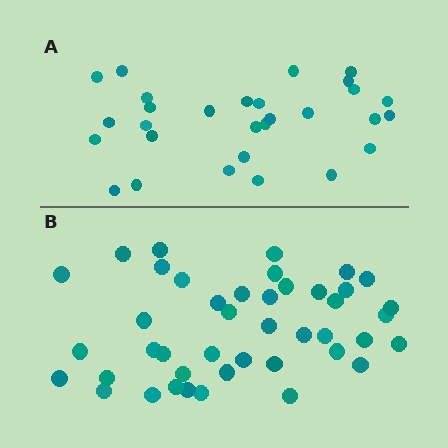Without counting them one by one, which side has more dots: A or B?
Region B (the bottom region) has more dots.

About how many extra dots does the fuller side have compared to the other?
Region B has approximately 15 more dots than region A.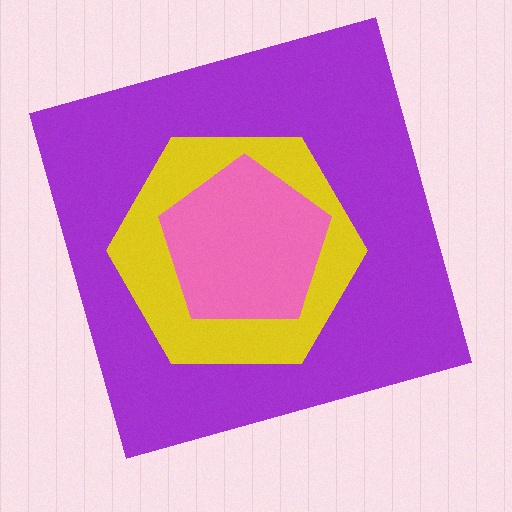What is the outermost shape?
The purple square.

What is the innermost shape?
The pink pentagon.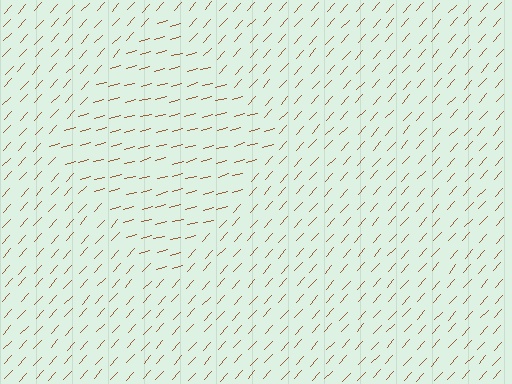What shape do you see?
I see a diamond.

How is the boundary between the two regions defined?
The boundary is defined purely by a change in line orientation (approximately 32 degrees difference). All lines are the same color and thickness.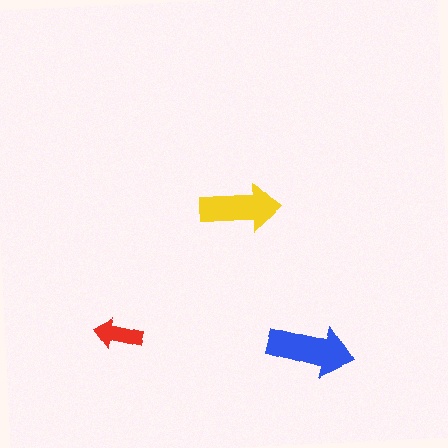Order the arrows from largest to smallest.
the blue one, the yellow one, the red one.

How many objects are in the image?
There are 3 objects in the image.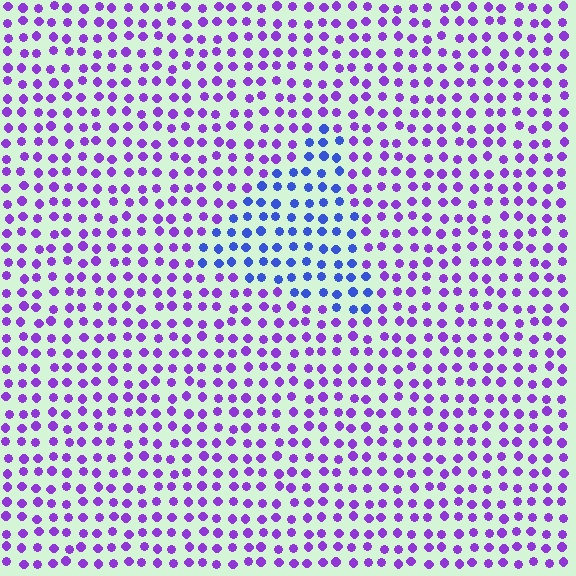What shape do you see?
I see a triangle.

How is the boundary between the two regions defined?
The boundary is defined purely by a slight shift in hue (about 44 degrees). Spacing, size, and orientation are identical on both sides.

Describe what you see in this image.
The image is filled with small purple elements in a uniform arrangement. A triangle-shaped region is visible where the elements are tinted to a slightly different hue, forming a subtle color boundary.